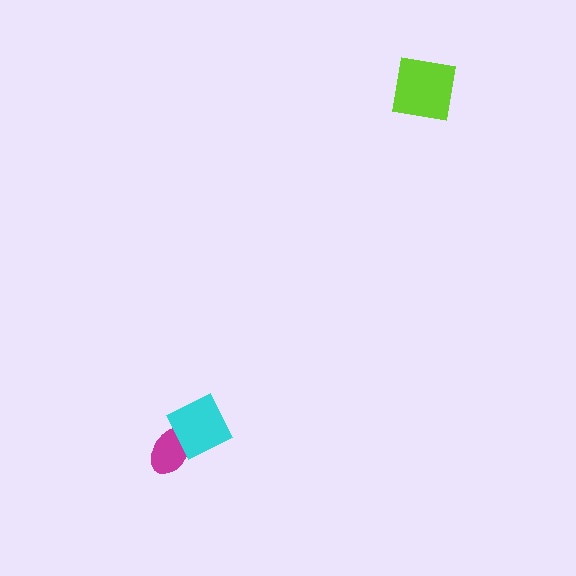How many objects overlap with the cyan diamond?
1 object overlaps with the cyan diamond.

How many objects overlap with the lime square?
0 objects overlap with the lime square.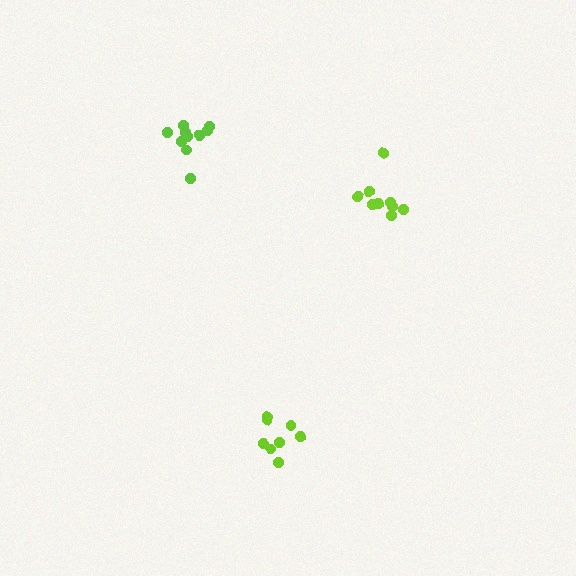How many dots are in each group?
Group 1: 8 dots, Group 2: 9 dots, Group 3: 10 dots (27 total).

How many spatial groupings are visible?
There are 3 spatial groupings.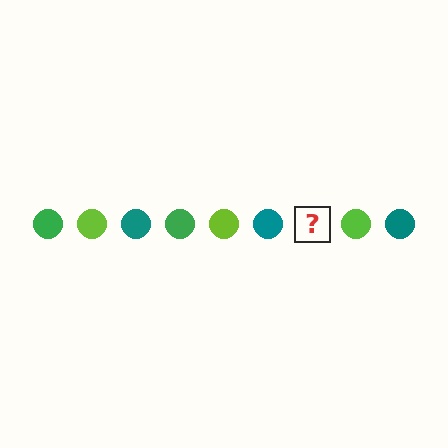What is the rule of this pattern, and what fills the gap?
The rule is that the pattern cycles through green, lime, teal circles. The gap should be filled with a green circle.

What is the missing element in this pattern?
The missing element is a green circle.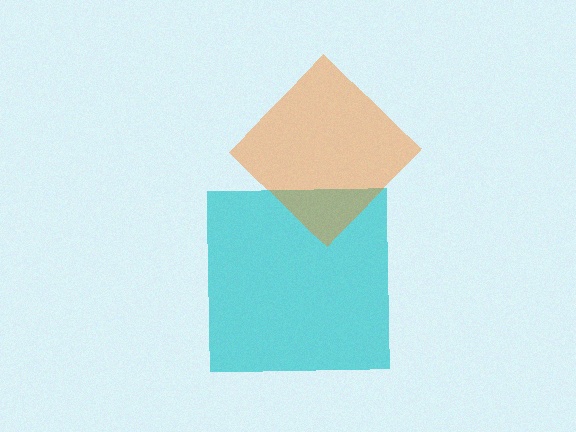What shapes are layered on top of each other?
The layered shapes are: a cyan square, an orange diamond.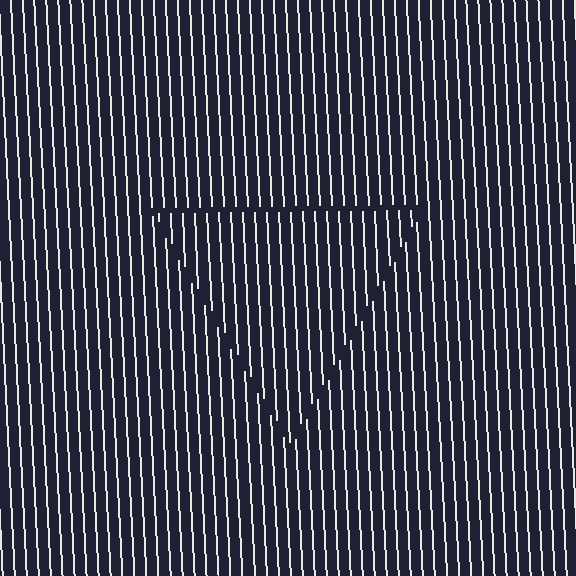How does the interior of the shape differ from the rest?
The interior of the shape contains the same grating, shifted by half a period — the contour is defined by the phase discontinuity where line-ends from the inner and outer gratings abut.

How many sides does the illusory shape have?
3 sides — the line-ends trace a triangle.